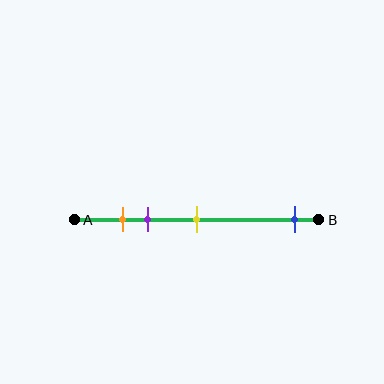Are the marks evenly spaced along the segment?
No, the marks are not evenly spaced.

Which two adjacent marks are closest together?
The orange and purple marks are the closest adjacent pair.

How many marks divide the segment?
There are 4 marks dividing the segment.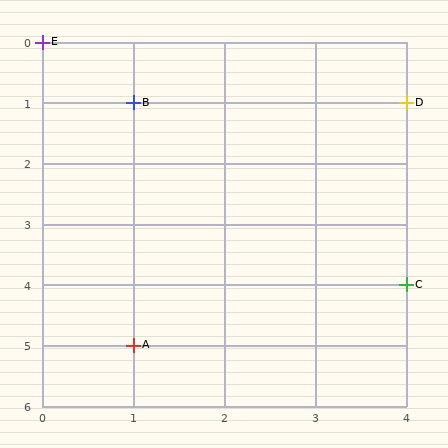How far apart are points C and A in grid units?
Points C and A are 3 columns and 1 row apart (about 3.2 grid units diagonally).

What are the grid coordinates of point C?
Point C is at grid coordinates (4, 4).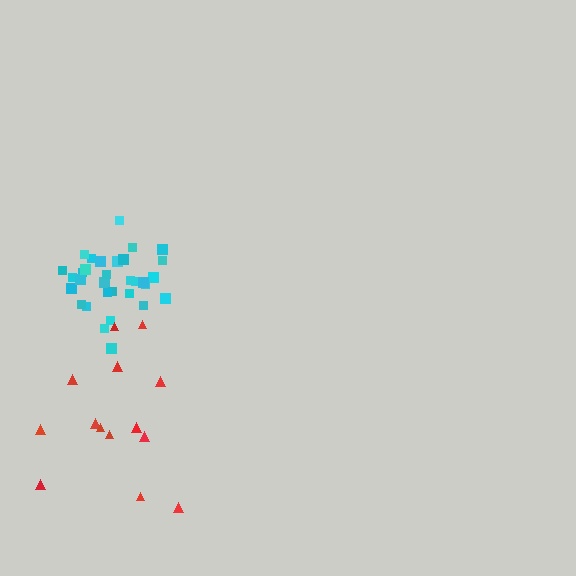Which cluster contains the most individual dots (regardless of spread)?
Cyan (32).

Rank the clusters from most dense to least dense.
cyan, red.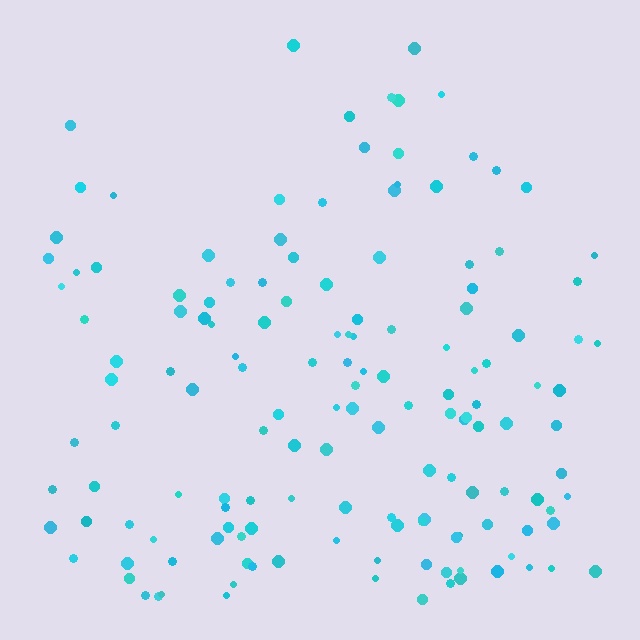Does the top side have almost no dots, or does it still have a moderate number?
Still a moderate number, just noticeably fewer than the bottom.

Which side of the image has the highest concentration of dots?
The bottom.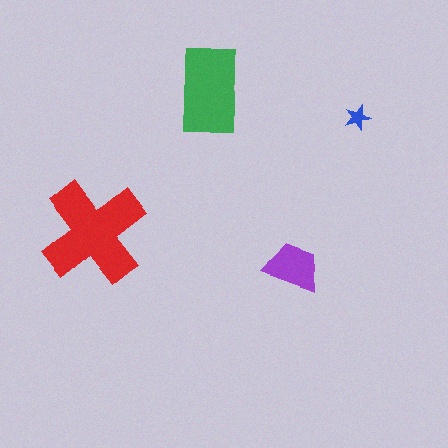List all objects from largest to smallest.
The red cross, the green rectangle, the purple trapezoid, the blue star.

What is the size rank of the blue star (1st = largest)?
4th.